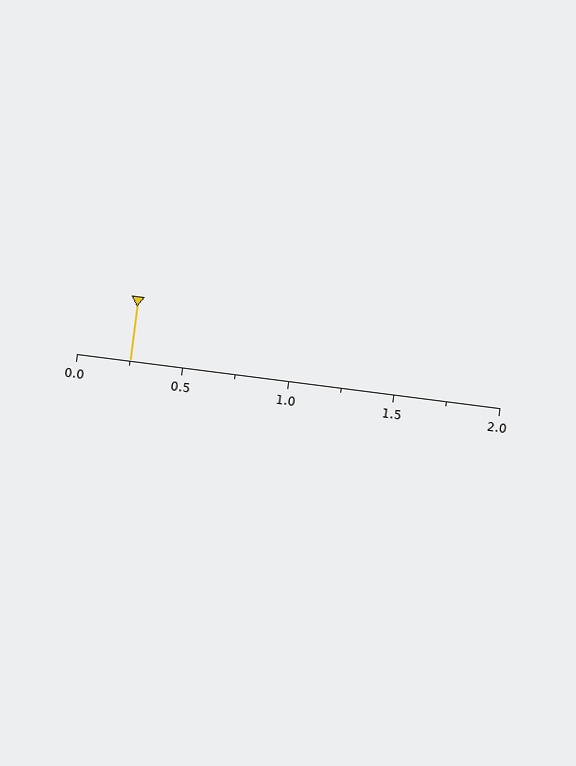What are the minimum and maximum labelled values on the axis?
The axis runs from 0.0 to 2.0.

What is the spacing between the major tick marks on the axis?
The major ticks are spaced 0.5 apart.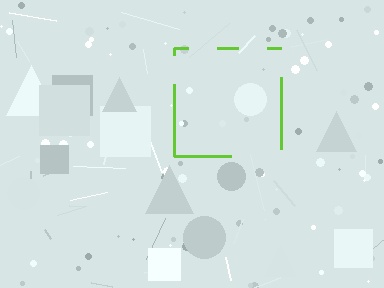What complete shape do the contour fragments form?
The contour fragments form a square.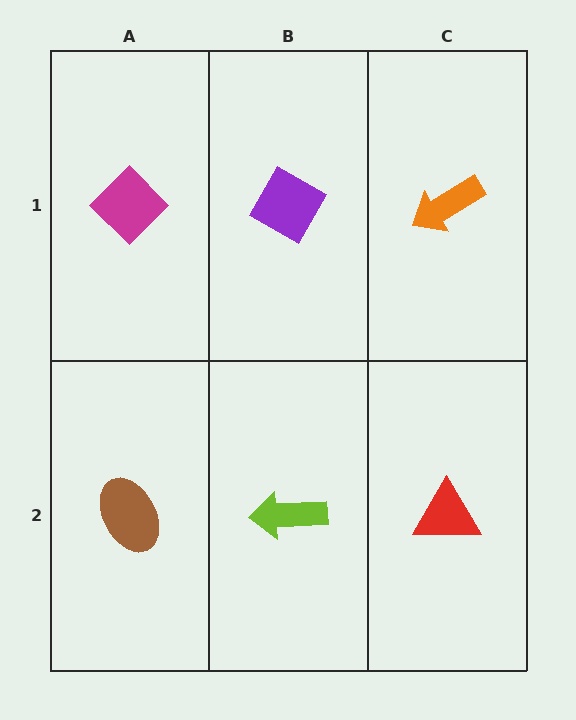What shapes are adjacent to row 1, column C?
A red triangle (row 2, column C), a purple diamond (row 1, column B).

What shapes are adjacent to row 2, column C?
An orange arrow (row 1, column C), a lime arrow (row 2, column B).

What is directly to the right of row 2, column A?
A lime arrow.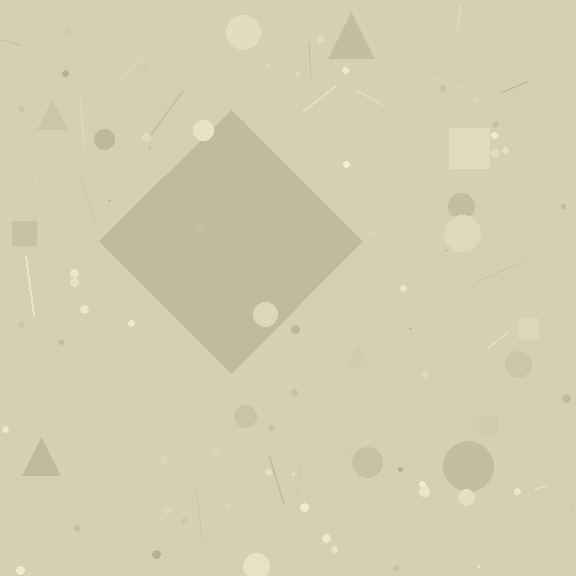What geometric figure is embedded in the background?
A diamond is embedded in the background.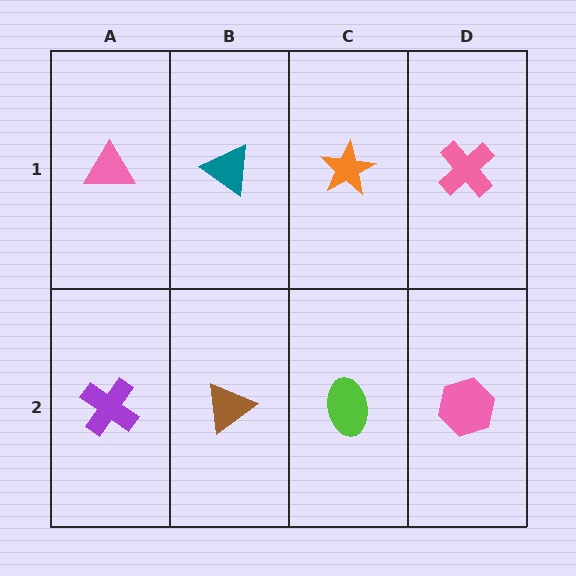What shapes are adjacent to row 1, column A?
A purple cross (row 2, column A), a teal triangle (row 1, column B).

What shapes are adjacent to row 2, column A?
A pink triangle (row 1, column A), a brown triangle (row 2, column B).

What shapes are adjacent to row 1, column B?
A brown triangle (row 2, column B), a pink triangle (row 1, column A), an orange star (row 1, column C).